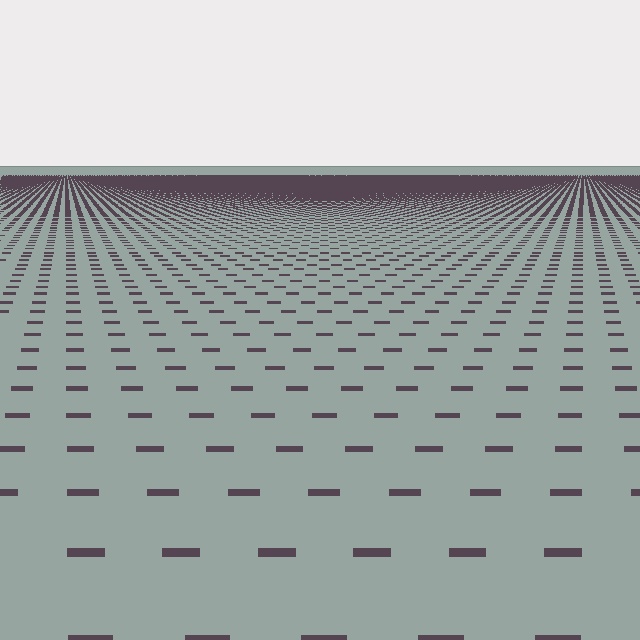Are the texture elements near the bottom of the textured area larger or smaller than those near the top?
Larger. Near the bottom, elements are closer to the viewer and appear at a bigger on-screen size.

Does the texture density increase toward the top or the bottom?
Density increases toward the top.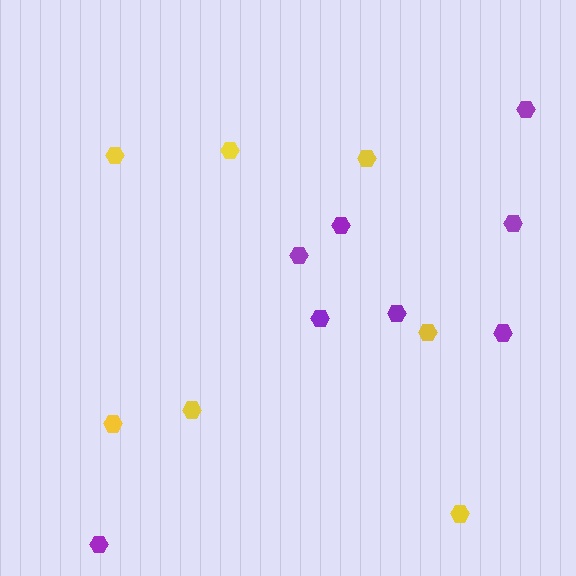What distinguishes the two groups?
There are 2 groups: one group of purple hexagons (8) and one group of yellow hexagons (7).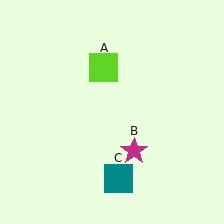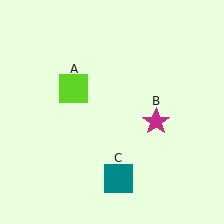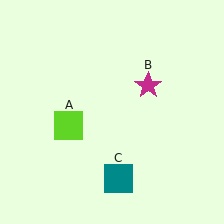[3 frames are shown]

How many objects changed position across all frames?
2 objects changed position: lime square (object A), magenta star (object B).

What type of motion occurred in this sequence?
The lime square (object A), magenta star (object B) rotated counterclockwise around the center of the scene.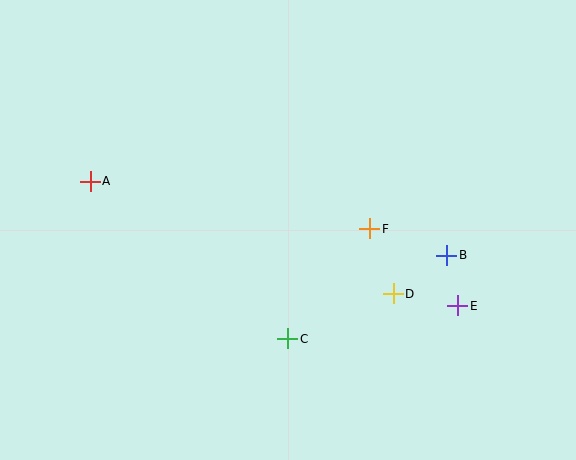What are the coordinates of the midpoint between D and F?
The midpoint between D and F is at (382, 261).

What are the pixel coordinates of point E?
Point E is at (458, 306).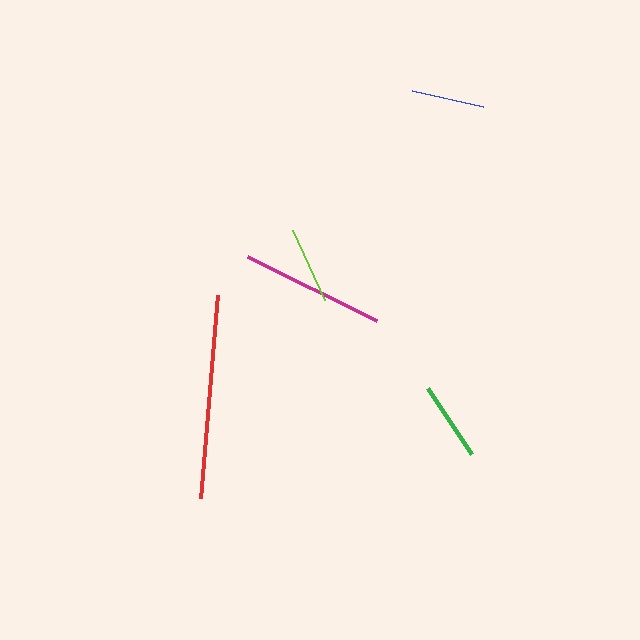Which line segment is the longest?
The red line is the longest at approximately 204 pixels.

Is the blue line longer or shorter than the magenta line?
The magenta line is longer than the blue line.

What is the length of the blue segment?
The blue segment is approximately 73 pixels long.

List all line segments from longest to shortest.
From longest to shortest: red, magenta, green, lime, blue.